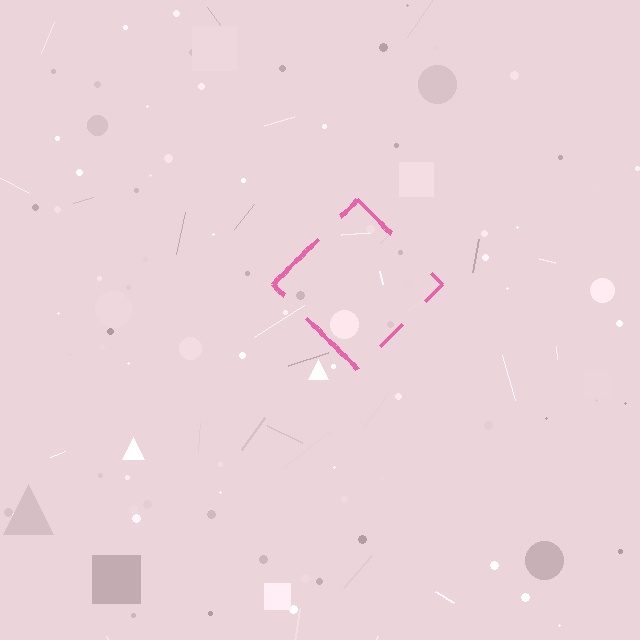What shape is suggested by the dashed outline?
The dashed outline suggests a diamond.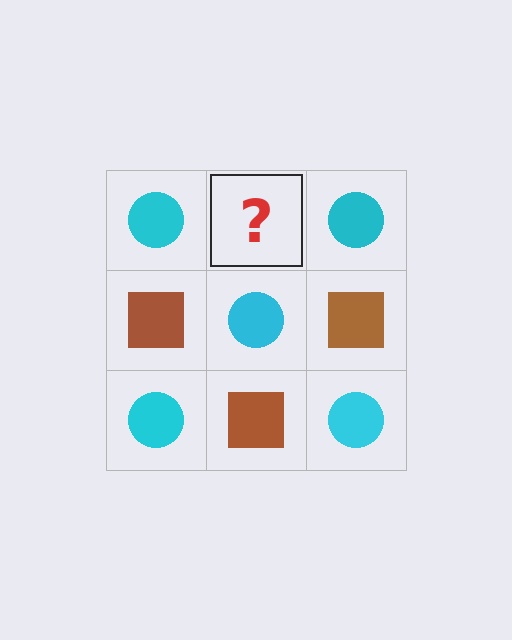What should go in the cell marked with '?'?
The missing cell should contain a brown square.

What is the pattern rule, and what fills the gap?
The rule is that it alternates cyan circle and brown square in a checkerboard pattern. The gap should be filled with a brown square.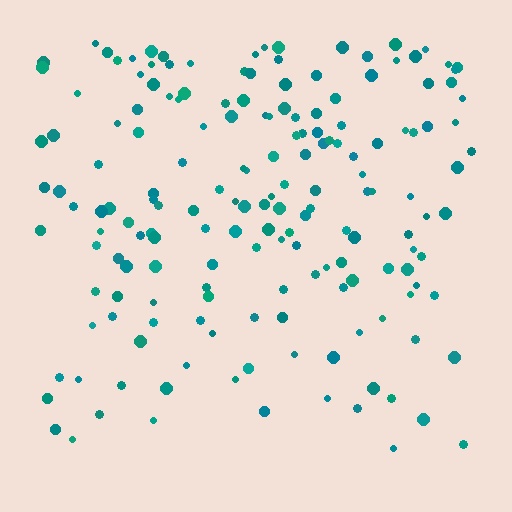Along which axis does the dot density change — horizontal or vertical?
Vertical.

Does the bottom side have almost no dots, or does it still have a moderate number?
Still a moderate number, just noticeably fewer than the top.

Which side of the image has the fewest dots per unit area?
The bottom.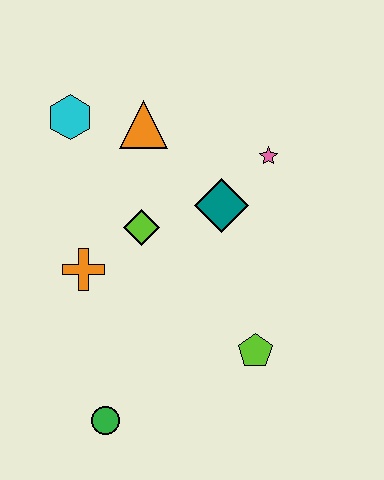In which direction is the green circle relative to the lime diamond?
The green circle is below the lime diamond.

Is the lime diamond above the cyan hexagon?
No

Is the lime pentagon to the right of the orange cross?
Yes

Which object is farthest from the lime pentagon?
The cyan hexagon is farthest from the lime pentagon.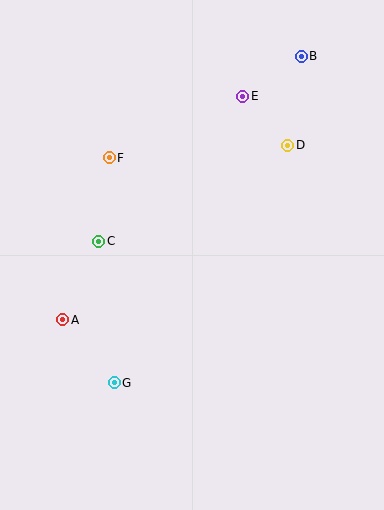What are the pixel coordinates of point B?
Point B is at (301, 56).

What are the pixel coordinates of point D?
Point D is at (288, 145).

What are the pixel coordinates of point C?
Point C is at (99, 241).